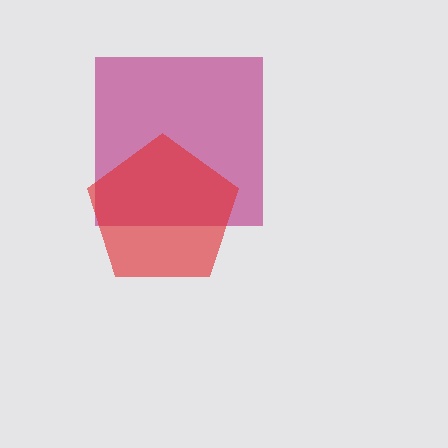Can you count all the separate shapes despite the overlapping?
Yes, there are 2 separate shapes.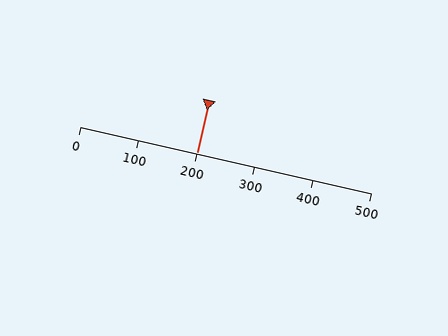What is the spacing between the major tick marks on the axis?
The major ticks are spaced 100 apart.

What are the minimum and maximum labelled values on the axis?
The axis runs from 0 to 500.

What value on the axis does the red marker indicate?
The marker indicates approximately 200.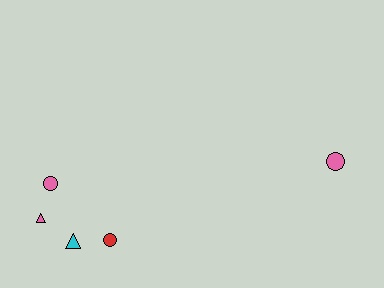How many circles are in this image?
There are 3 circles.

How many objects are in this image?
There are 5 objects.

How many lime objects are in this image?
There are no lime objects.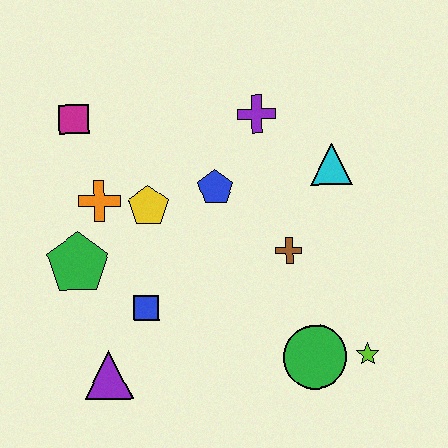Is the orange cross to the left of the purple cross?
Yes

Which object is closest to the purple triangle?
The blue square is closest to the purple triangle.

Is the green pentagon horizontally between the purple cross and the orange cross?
No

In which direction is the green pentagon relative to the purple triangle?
The green pentagon is above the purple triangle.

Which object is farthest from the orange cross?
The lime star is farthest from the orange cross.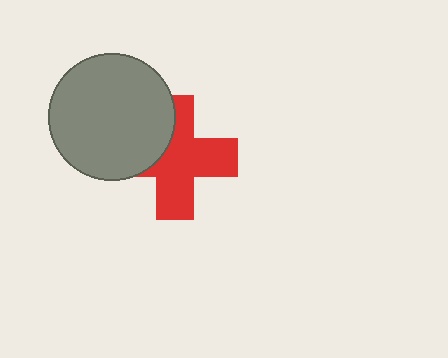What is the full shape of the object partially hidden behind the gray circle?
The partially hidden object is a red cross.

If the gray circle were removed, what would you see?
You would see the complete red cross.